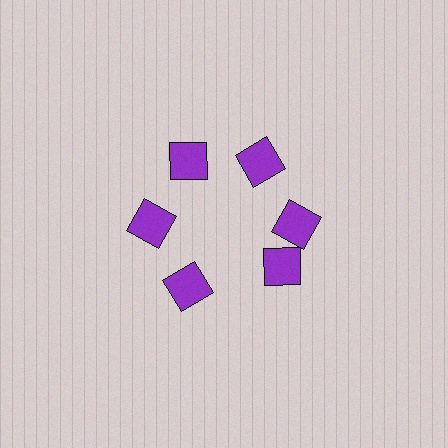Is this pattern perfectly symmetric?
No. The 6 purple squares are arranged in a ring, but one element near the 5 o'clock position is rotated out of alignment along the ring, breaking the 6-fold rotational symmetry.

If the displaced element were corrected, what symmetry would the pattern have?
It would have 6-fold rotational symmetry — the pattern would map onto itself every 60 degrees.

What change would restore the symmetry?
The symmetry would be restored by rotating it back into even spacing with its neighbors so that all 6 squares sit at equal angles and equal distance from the center.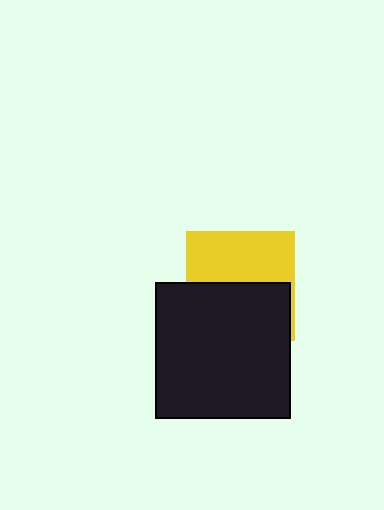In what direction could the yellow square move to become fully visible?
The yellow square could move up. That would shift it out from behind the black square entirely.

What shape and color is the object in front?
The object in front is a black square.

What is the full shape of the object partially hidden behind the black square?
The partially hidden object is a yellow square.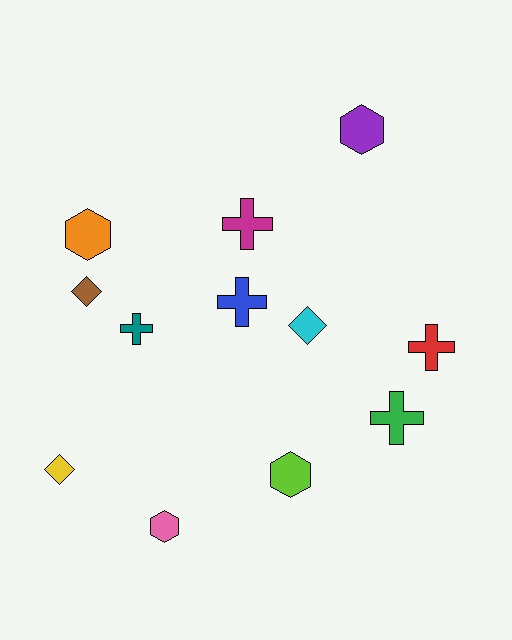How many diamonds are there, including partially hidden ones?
There are 3 diamonds.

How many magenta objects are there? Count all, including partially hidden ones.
There is 1 magenta object.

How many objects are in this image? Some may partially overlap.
There are 12 objects.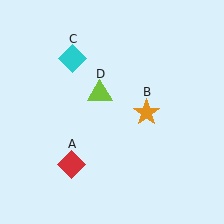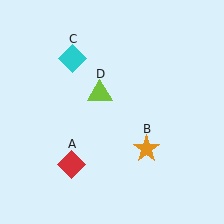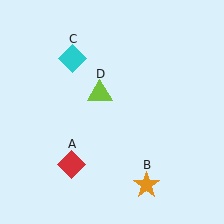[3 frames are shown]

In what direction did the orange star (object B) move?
The orange star (object B) moved down.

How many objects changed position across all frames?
1 object changed position: orange star (object B).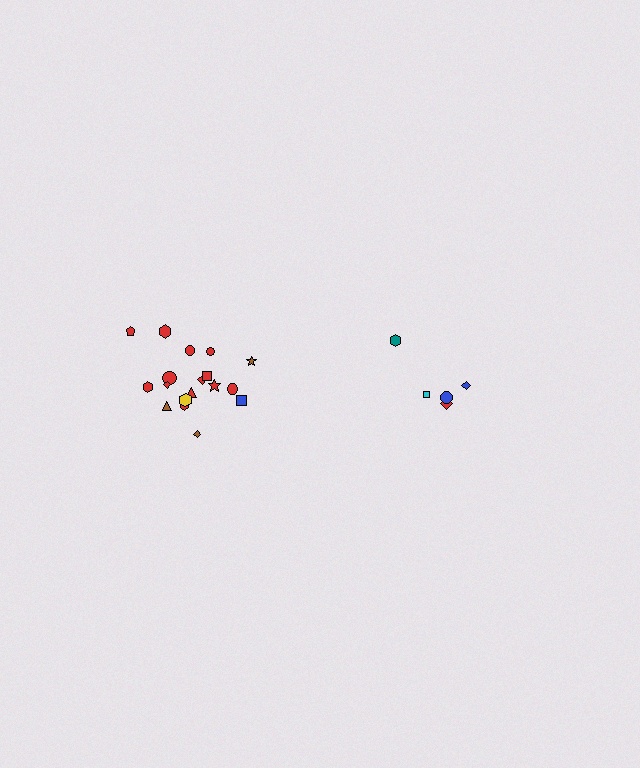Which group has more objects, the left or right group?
The left group.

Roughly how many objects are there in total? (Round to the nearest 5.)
Roughly 25 objects in total.